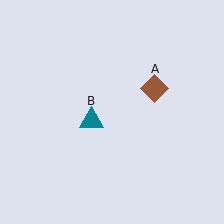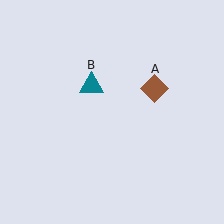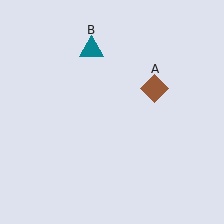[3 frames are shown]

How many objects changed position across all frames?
1 object changed position: teal triangle (object B).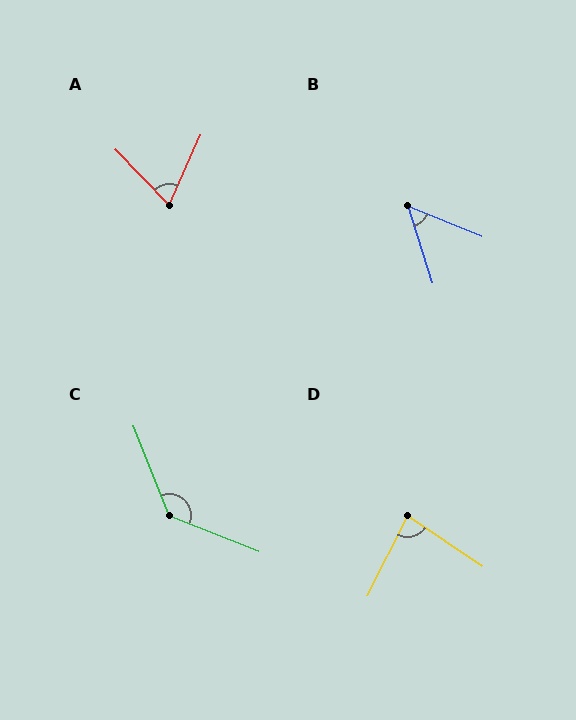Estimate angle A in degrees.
Approximately 68 degrees.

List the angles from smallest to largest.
B (51°), A (68°), D (82°), C (133°).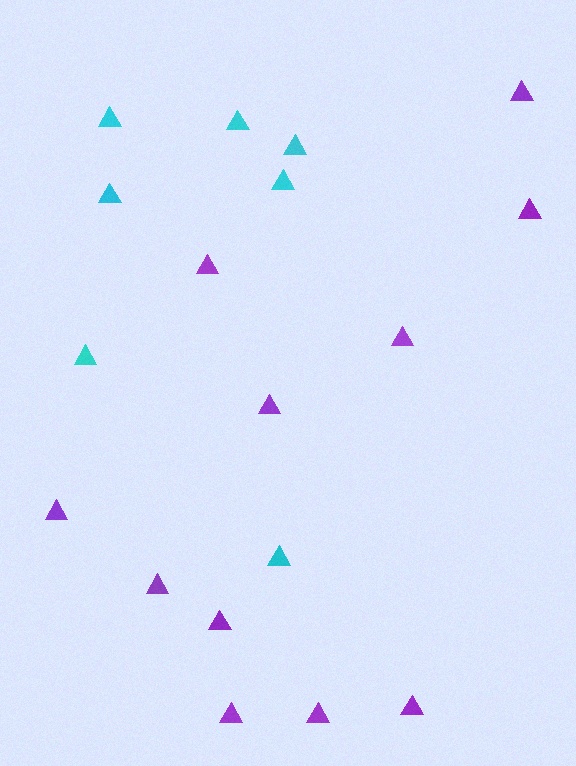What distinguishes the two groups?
There are 2 groups: one group of purple triangles (11) and one group of cyan triangles (7).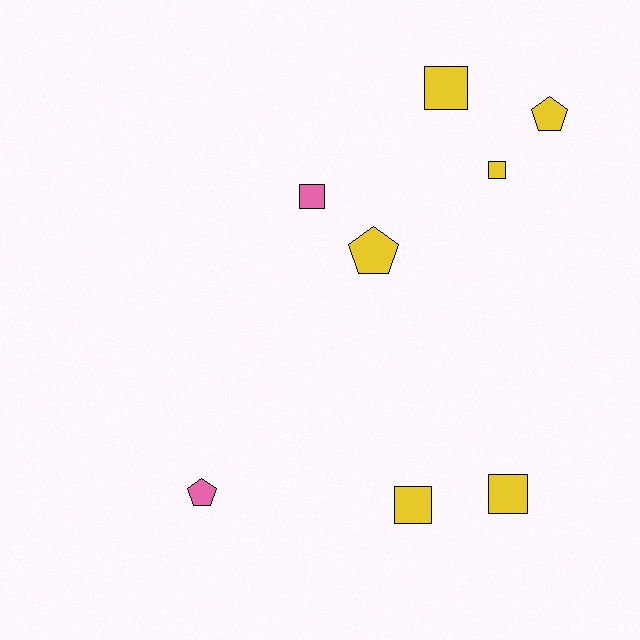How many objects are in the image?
There are 8 objects.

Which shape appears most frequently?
Square, with 5 objects.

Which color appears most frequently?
Yellow, with 6 objects.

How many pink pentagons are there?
There is 1 pink pentagon.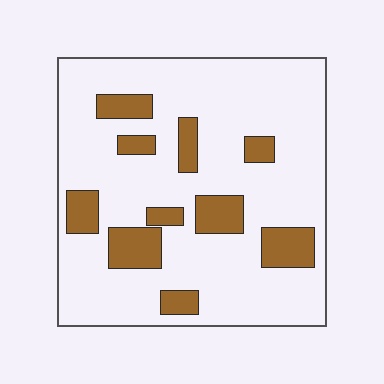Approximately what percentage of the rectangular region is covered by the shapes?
Approximately 20%.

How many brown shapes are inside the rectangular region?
10.